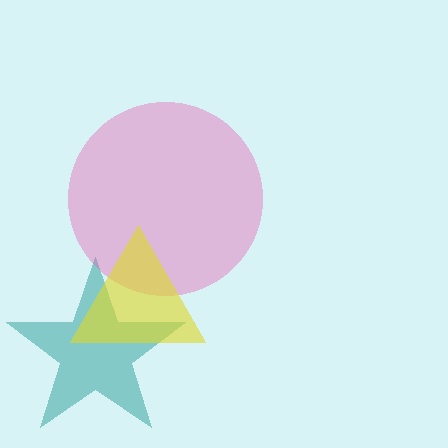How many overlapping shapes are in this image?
There are 3 overlapping shapes in the image.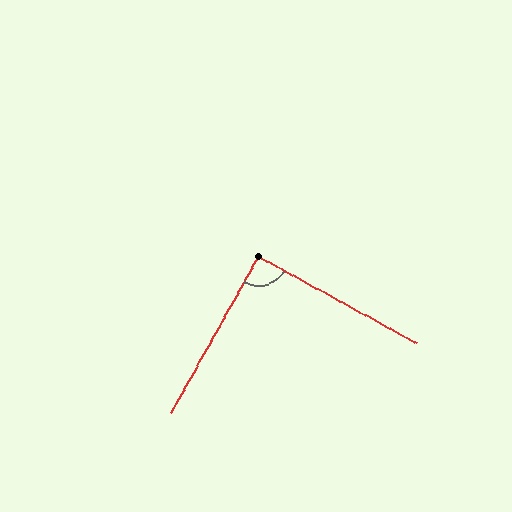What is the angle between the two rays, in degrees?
Approximately 90 degrees.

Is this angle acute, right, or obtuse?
It is approximately a right angle.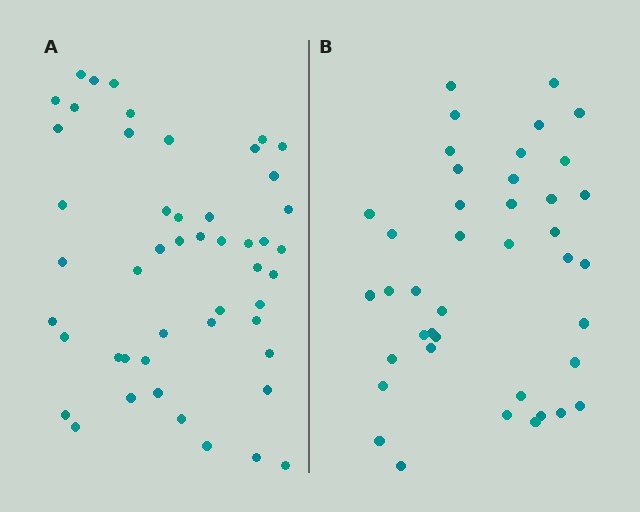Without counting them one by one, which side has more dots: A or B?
Region A (the left region) has more dots.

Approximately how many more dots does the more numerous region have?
Region A has roughly 8 or so more dots than region B.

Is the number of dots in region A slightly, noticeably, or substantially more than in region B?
Region A has only slightly more — the two regions are fairly close. The ratio is roughly 1.2 to 1.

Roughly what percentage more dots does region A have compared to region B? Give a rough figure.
About 20% more.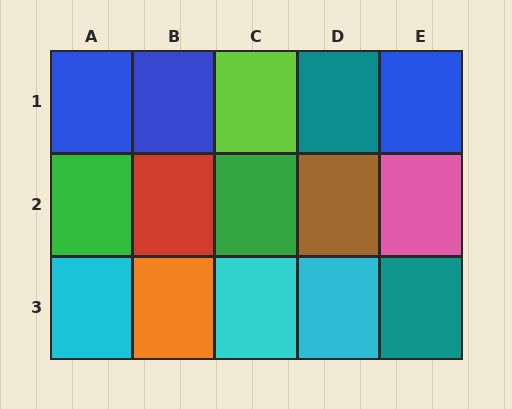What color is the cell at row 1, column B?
Blue.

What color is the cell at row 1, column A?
Blue.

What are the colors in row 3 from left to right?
Cyan, orange, cyan, cyan, teal.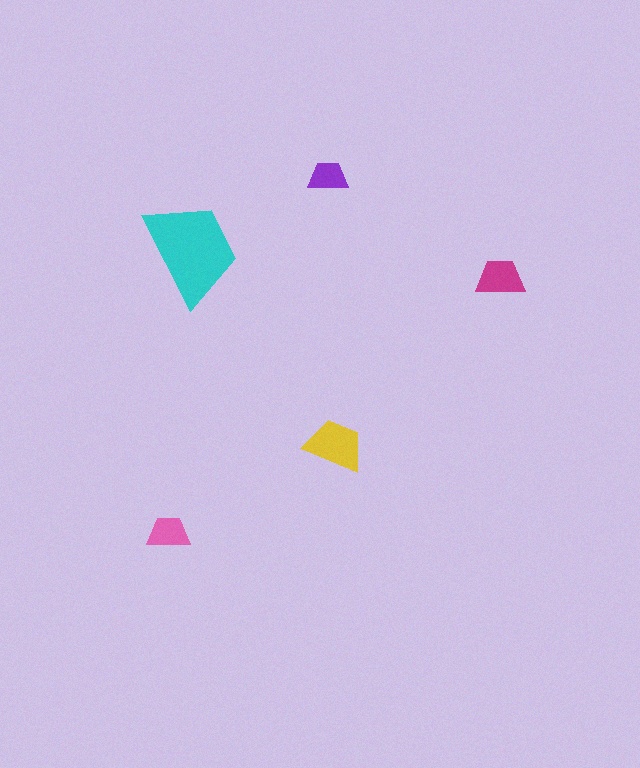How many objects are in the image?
There are 5 objects in the image.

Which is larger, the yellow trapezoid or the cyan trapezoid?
The cyan one.